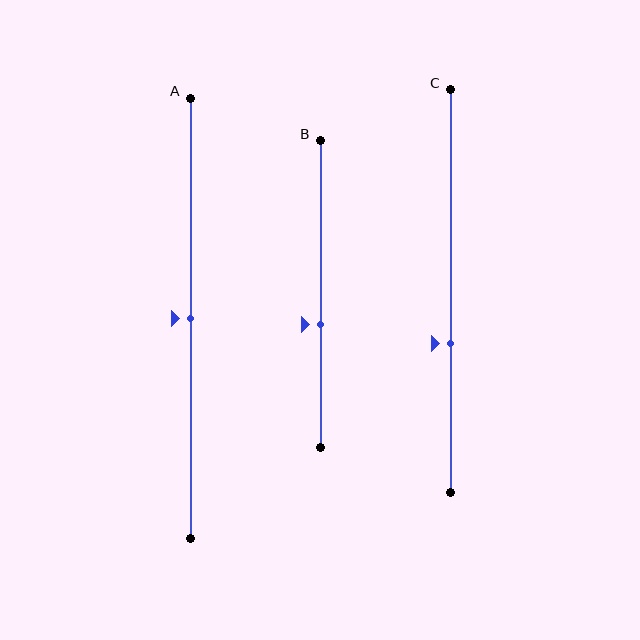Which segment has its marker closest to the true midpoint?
Segment A has its marker closest to the true midpoint.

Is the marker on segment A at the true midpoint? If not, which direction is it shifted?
Yes, the marker on segment A is at the true midpoint.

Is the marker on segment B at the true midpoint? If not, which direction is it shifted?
No, the marker on segment B is shifted downward by about 10% of the segment length.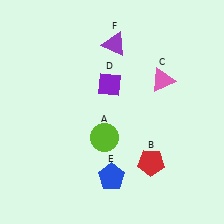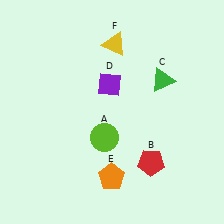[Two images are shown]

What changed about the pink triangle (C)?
In Image 1, C is pink. In Image 2, it changed to green.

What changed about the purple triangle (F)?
In Image 1, F is purple. In Image 2, it changed to yellow.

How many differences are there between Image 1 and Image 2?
There are 3 differences between the two images.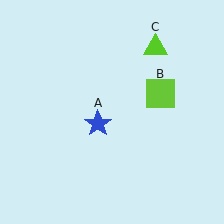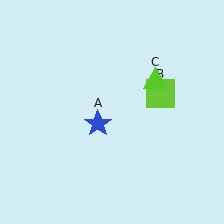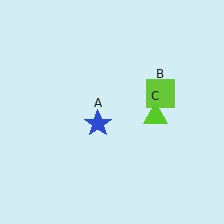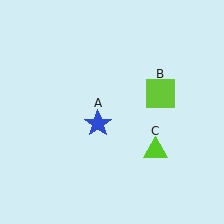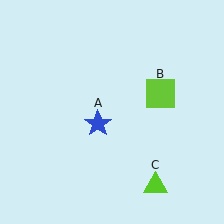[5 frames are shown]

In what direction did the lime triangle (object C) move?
The lime triangle (object C) moved down.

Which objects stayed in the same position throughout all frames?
Blue star (object A) and lime square (object B) remained stationary.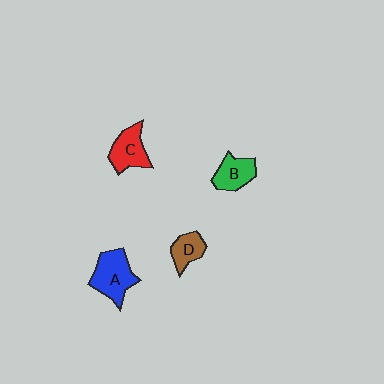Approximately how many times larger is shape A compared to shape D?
Approximately 1.8 times.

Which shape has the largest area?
Shape A (blue).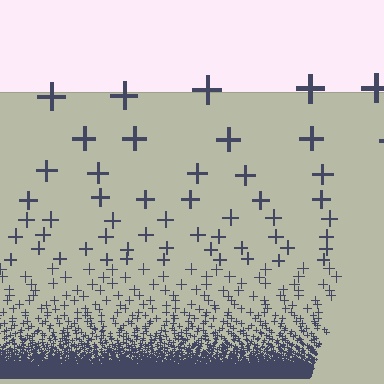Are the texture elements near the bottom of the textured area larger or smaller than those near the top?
Smaller. The gradient is inverted — elements near the bottom are smaller and denser.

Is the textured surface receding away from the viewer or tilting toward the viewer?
The surface appears to tilt toward the viewer. Texture elements get larger and sparser toward the top.